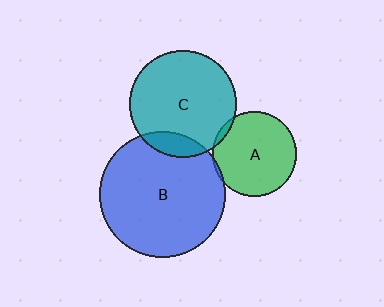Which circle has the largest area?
Circle B (blue).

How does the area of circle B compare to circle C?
Approximately 1.4 times.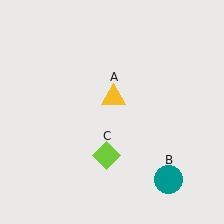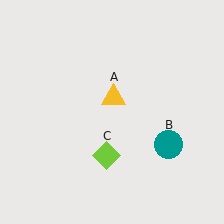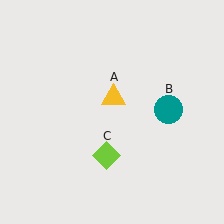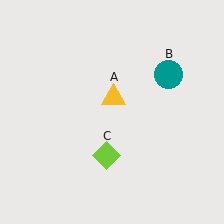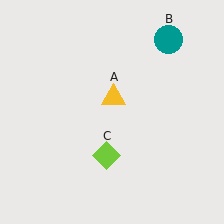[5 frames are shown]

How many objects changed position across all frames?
1 object changed position: teal circle (object B).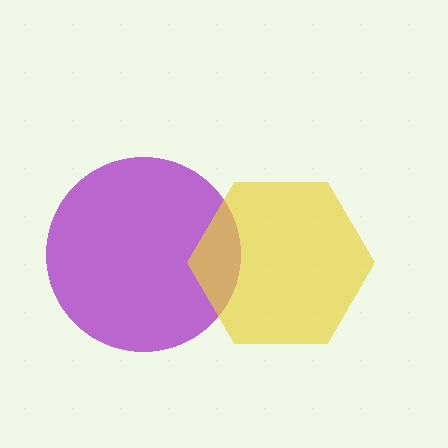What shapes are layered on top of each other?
The layered shapes are: a purple circle, a yellow hexagon.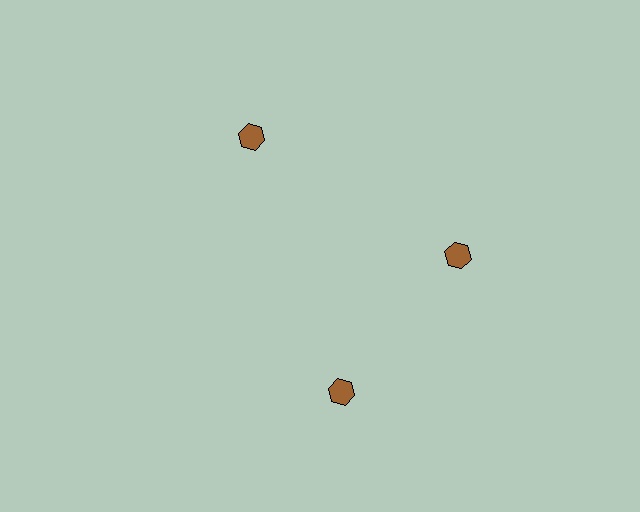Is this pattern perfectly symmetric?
No. The 3 brown hexagons are arranged in a ring, but one element near the 7 o'clock position is rotated out of alignment along the ring, breaking the 3-fold rotational symmetry.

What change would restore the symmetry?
The symmetry would be restored by rotating it back into even spacing with its neighbors so that all 3 hexagons sit at equal angles and equal distance from the center.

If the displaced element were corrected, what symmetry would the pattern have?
It would have 3-fold rotational symmetry — the pattern would map onto itself every 120 degrees.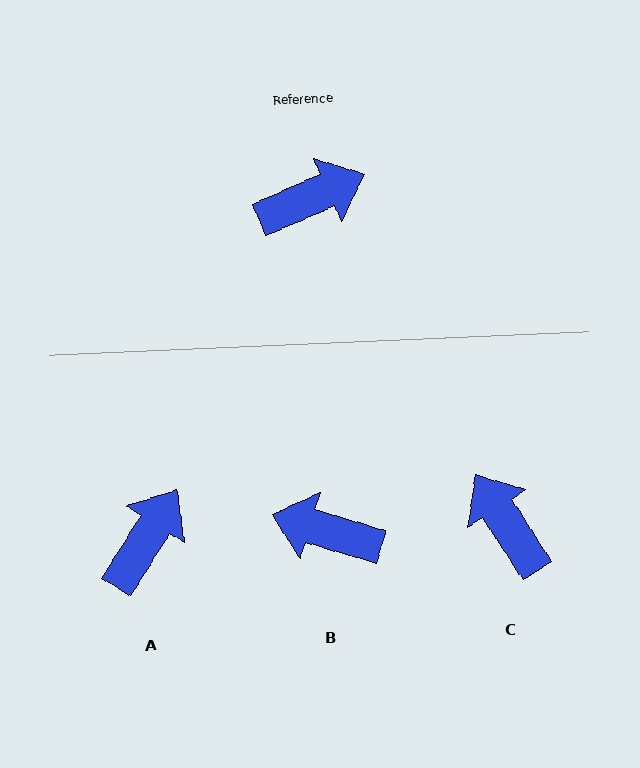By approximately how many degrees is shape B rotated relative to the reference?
Approximately 140 degrees counter-clockwise.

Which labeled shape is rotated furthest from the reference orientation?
B, about 140 degrees away.